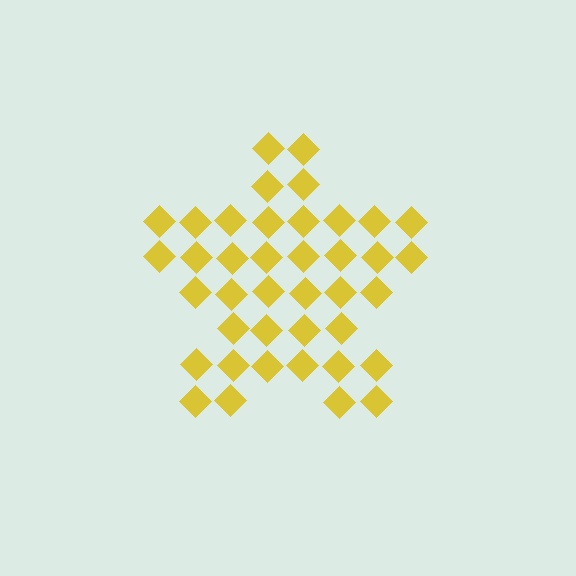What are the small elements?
The small elements are diamonds.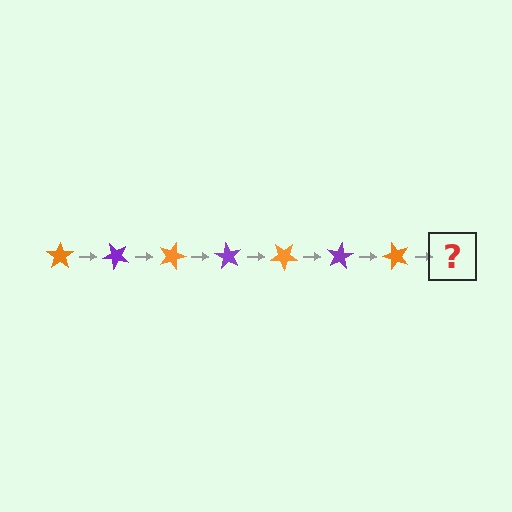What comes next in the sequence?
The next element should be a purple star, rotated 315 degrees from the start.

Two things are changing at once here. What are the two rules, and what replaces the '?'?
The two rules are that it rotates 45 degrees each step and the color cycles through orange and purple. The '?' should be a purple star, rotated 315 degrees from the start.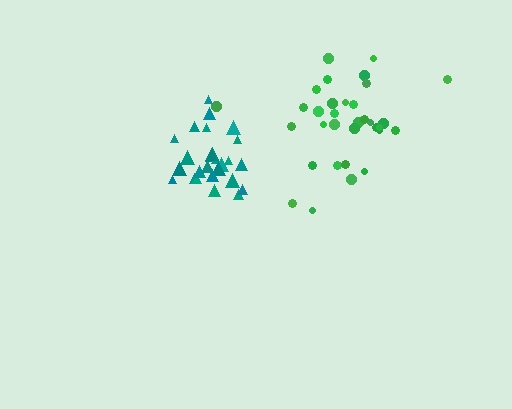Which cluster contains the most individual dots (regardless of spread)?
Green (33).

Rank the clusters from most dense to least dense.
teal, green.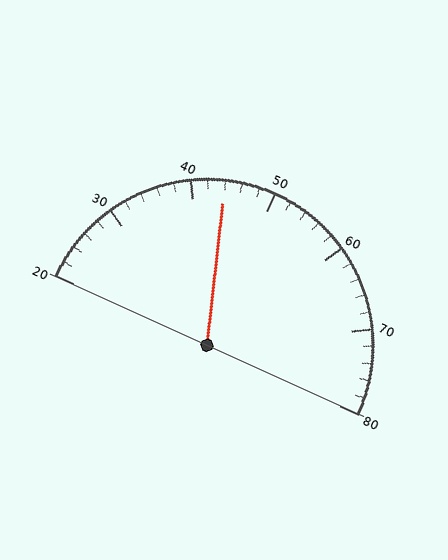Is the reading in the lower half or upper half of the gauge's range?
The reading is in the lower half of the range (20 to 80).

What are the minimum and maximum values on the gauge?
The gauge ranges from 20 to 80.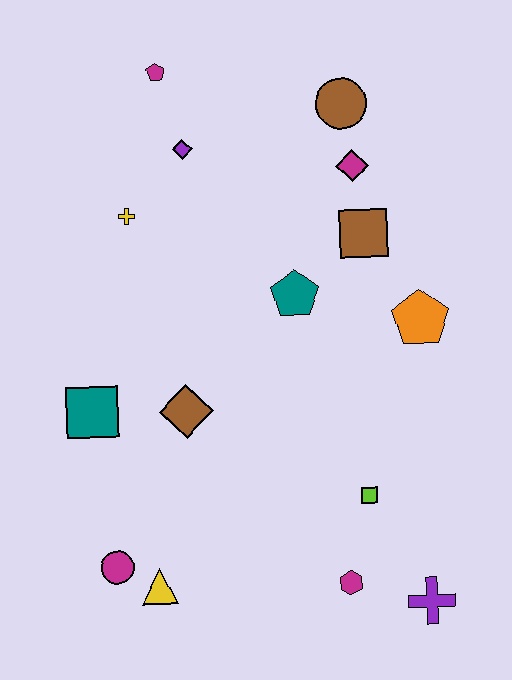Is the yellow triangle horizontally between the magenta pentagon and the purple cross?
No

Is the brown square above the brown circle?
No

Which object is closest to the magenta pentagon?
The purple diamond is closest to the magenta pentagon.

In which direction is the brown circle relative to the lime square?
The brown circle is above the lime square.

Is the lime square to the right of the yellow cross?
Yes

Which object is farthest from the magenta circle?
The brown circle is farthest from the magenta circle.